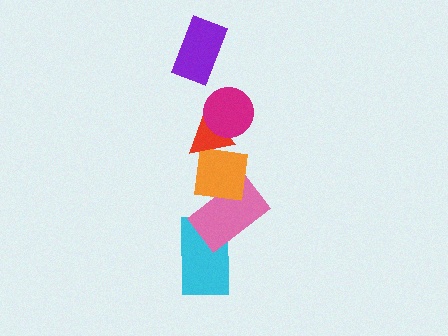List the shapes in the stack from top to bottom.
From top to bottom: the purple rectangle, the magenta circle, the red triangle, the orange square, the pink rectangle, the cyan rectangle.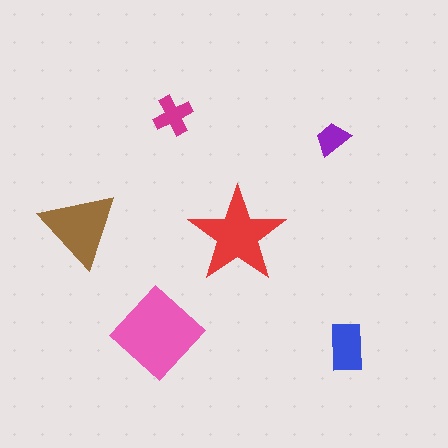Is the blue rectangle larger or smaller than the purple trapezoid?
Larger.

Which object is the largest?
The pink diamond.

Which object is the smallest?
The purple trapezoid.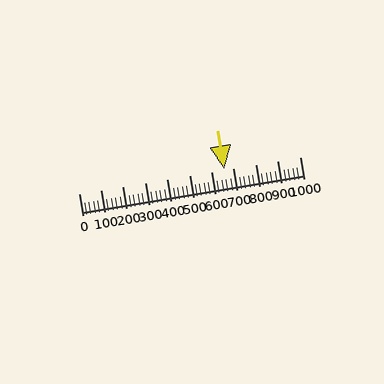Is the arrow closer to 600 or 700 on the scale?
The arrow is closer to 700.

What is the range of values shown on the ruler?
The ruler shows values from 0 to 1000.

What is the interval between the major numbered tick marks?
The major tick marks are spaced 100 units apart.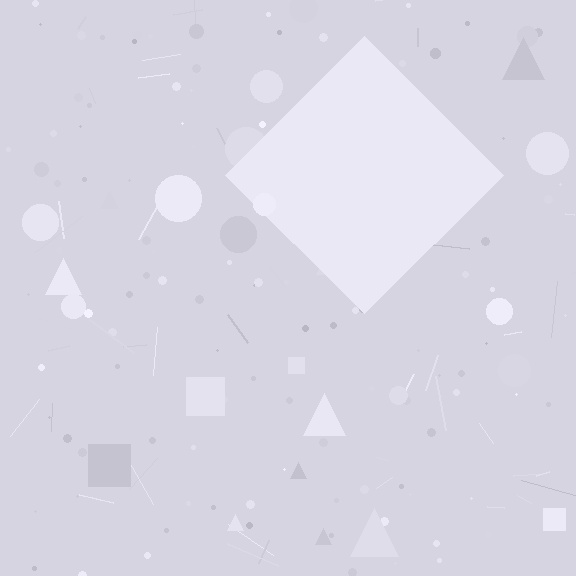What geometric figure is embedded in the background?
A diamond is embedded in the background.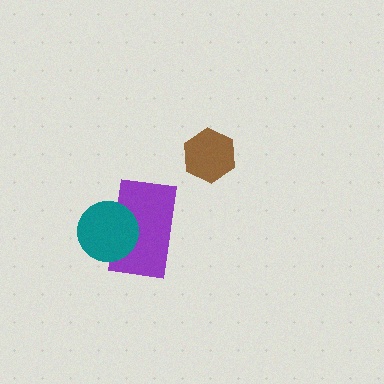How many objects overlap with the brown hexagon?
0 objects overlap with the brown hexagon.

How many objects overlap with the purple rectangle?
1 object overlaps with the purple rectangle.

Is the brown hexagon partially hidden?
No, no other shape covers it.